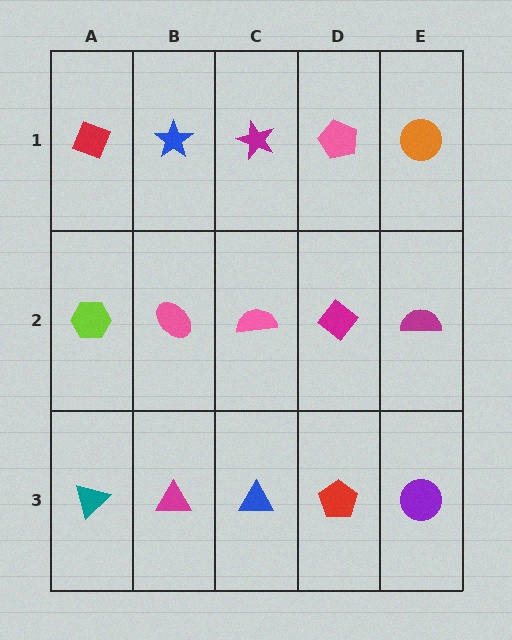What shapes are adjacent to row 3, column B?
A pink ellipse (row 2, column B), a teal triangle (row 3, column A), a blue triangle (row 3, column C).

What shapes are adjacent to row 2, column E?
An orange circle (row 1, column E), a purple circle (row 3, column E), a magenta diamond (row 2, column D).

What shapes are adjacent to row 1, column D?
A magenta diamond (row 2, column D), a magenta star (row 1, column C), an orange circle (row 1, column E).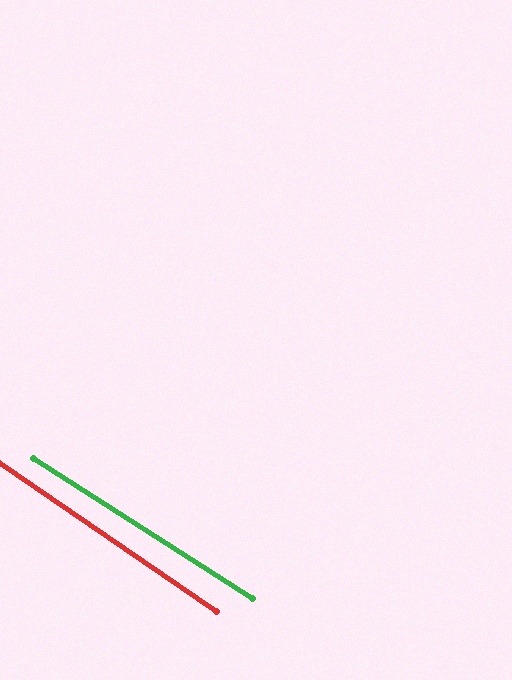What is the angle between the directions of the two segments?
Approximately 2 degrees.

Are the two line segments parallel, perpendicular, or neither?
Parallel — their directions differ by only 1.7°.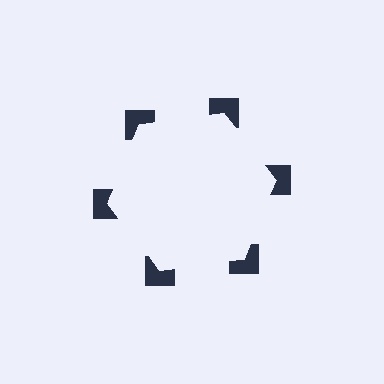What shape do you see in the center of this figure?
An illusory hexagon — its edges are inferred from the aligned wedge cuts in the notched squares, not physically drawn.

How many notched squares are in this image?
There are 6 — one at each vertex of the illusory hexagon.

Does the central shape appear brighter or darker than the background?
It typically appears slightly brighter than the background, even though no actual brightness change is drawn.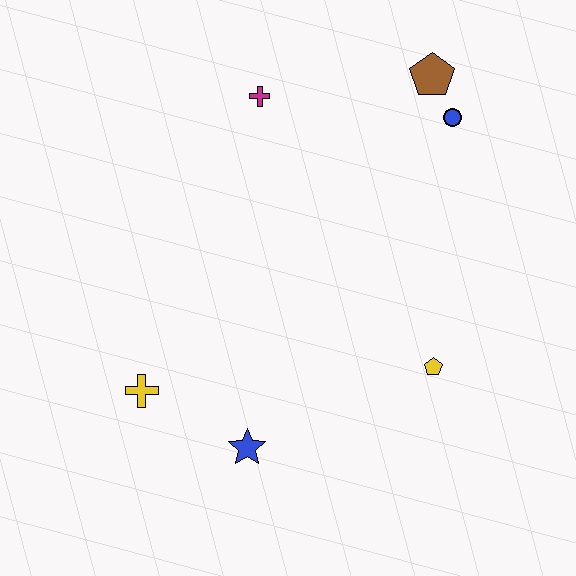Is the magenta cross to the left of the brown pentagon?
Yes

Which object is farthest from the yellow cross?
The brown pentagon is farthest from the yellow cross.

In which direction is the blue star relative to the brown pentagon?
The blue star is below the brown pentagon.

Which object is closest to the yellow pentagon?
The blue star is closest to the yellow pentagon.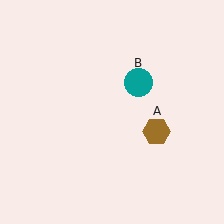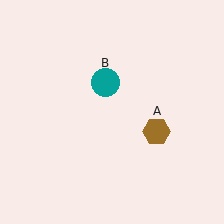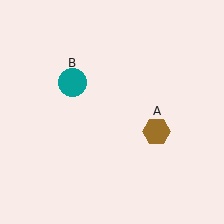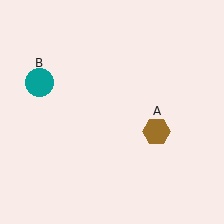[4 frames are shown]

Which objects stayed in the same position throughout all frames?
Brown hexagon (object A) remained stationary.